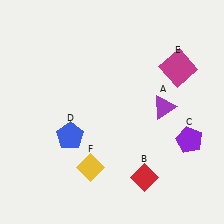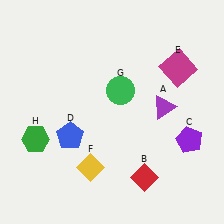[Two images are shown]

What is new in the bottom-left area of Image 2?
A green hexagon (H) was added in the bottom-left area of Image 2.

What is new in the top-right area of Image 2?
A green circle (G) was added in the top-right area of Image 2.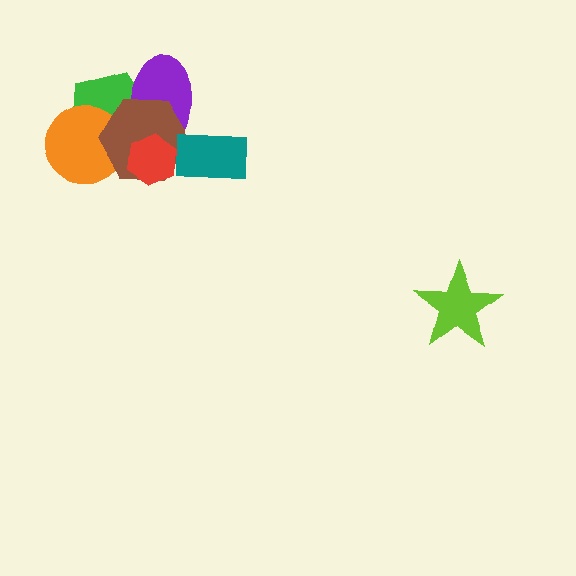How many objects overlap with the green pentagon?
4 objects overlap with the green pentagon.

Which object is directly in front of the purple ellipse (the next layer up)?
The brown hexagon is directly in front of the purple ellipse.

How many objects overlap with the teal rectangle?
1 object overlaps with the teal rectangle.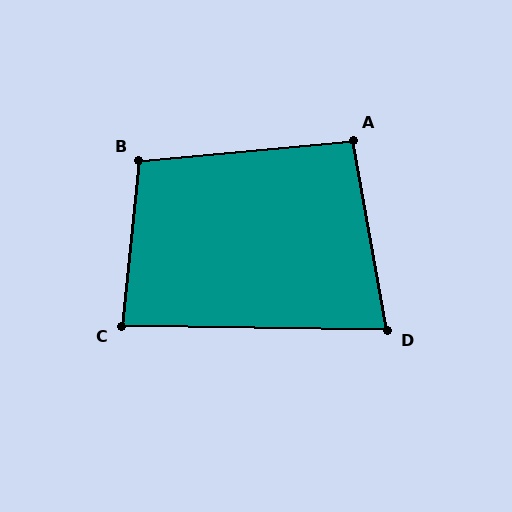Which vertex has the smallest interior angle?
D, at approximately 79 degrees.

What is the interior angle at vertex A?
Approximately 95 degrees (approximately right).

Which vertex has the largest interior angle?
B, at approximately 101 degrees.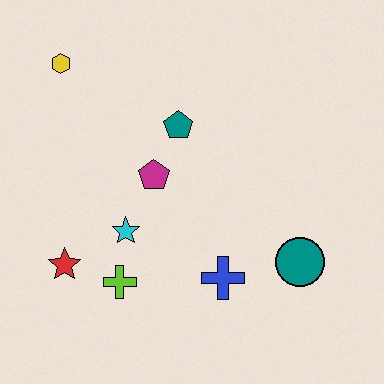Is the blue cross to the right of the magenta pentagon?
Yes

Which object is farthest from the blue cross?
The yellow hexagon is farthest from the blue cross.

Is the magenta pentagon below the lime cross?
No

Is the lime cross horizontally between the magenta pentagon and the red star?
Yes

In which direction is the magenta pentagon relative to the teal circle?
The magenta pentagon is to the left of the teal circle.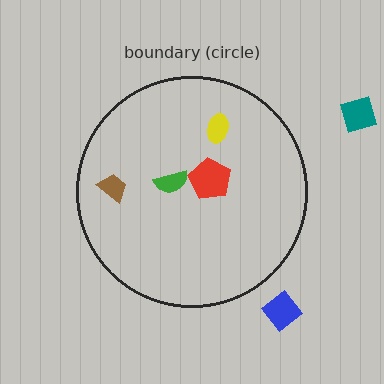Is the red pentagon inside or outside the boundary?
Inside.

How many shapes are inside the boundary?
4 inside, 2 outside.